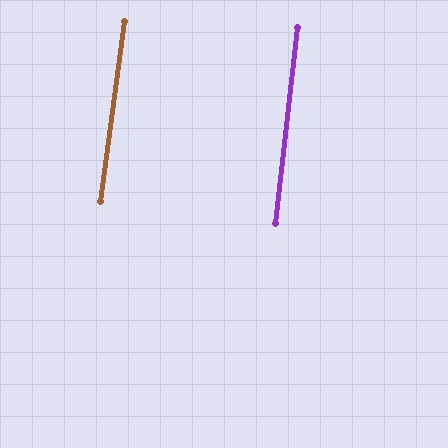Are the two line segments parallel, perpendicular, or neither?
Parallel — their directions differ by only 1.0°.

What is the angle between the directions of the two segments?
Approximately 1 degree.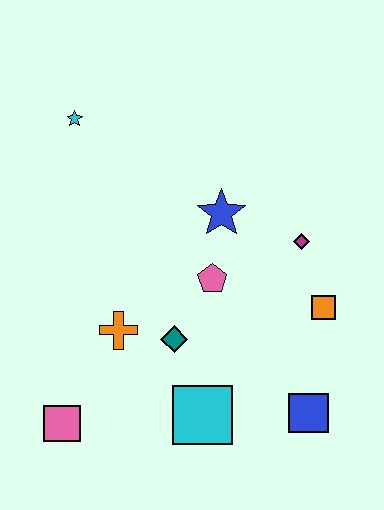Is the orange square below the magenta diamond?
Yes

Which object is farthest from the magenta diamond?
The pink square is farthest from the magenta diamond.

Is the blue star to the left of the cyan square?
No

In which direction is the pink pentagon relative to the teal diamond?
The pink pentagon is above the teal diamond.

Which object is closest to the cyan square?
The teal diamond is closest to the cyan square.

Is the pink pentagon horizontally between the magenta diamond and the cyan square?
Yes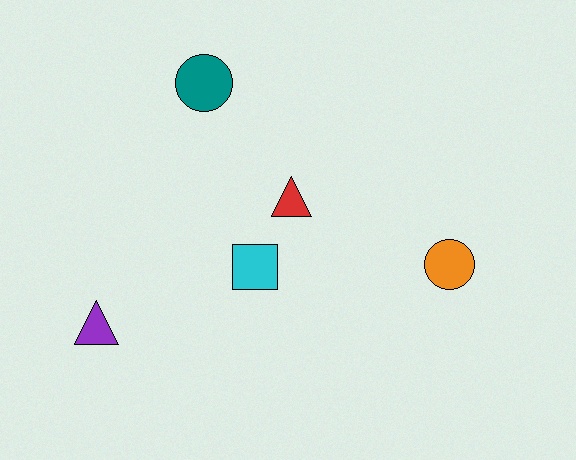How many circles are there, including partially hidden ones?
There are 2 circles.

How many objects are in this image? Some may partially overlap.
There are 5 objects.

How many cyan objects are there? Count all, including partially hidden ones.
There is 1 cyan object.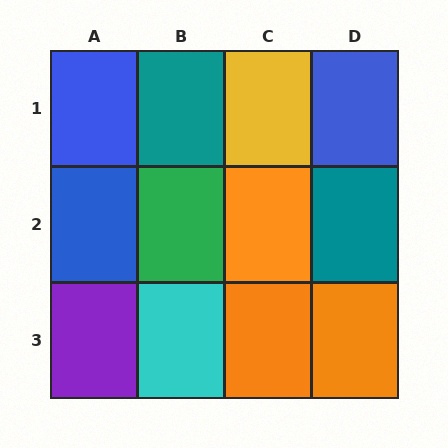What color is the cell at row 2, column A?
Blue.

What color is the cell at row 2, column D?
Teal.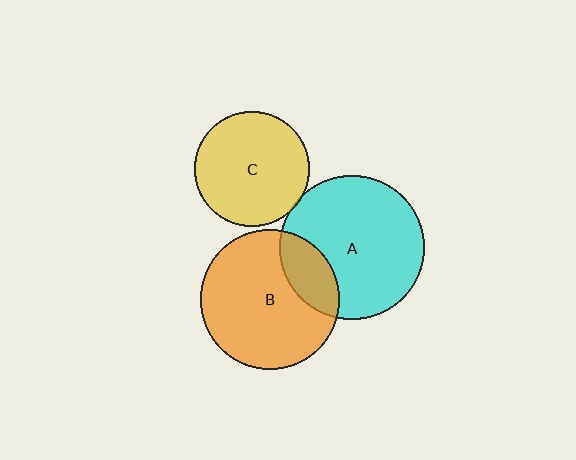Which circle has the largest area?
Circle A (cyan).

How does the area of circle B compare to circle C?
Approximately 1.5 times.